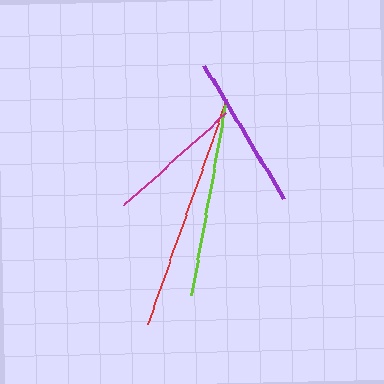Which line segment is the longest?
The red line is the longest at approximately 239 pixels.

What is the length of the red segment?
The red segment is approximately 239 pixels long.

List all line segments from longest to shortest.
From longest to shortest: red, lime, purple, magenta.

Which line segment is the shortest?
The magenta line is the shortest at approximately 137 pixels.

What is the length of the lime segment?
The lime segment is approximately 192 pixels long.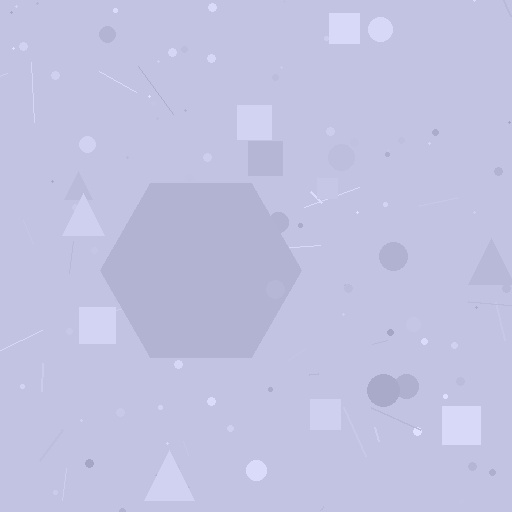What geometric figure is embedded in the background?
A hexagon is embedded in the background.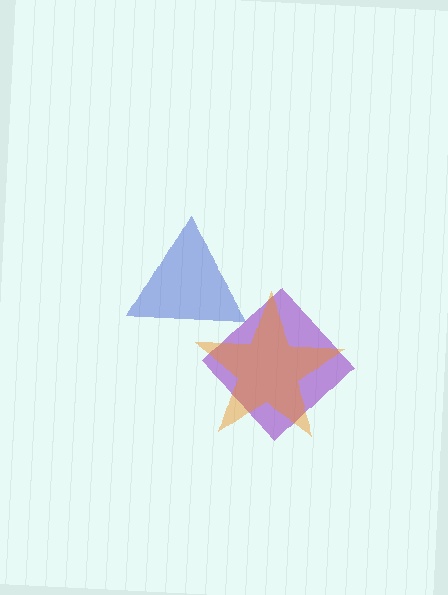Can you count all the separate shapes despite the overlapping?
Yes, there are 3 separate shapes.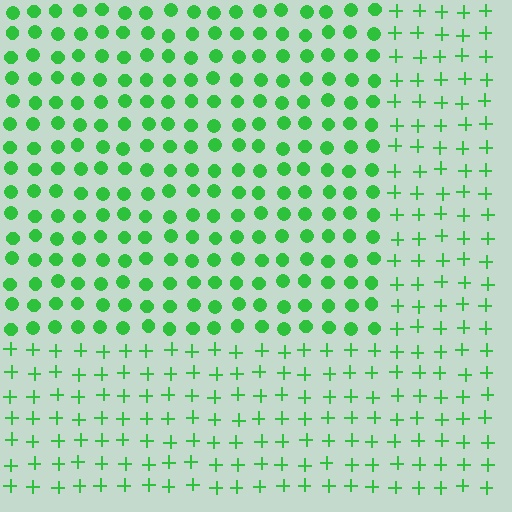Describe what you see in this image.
The image is filled with small green elements arranged in a uniform grid. A rectangle-shaped region contains circles, while the surrounding area contains plus signs. The boundary is defined purely by the change in element shape.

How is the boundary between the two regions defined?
The boundary is defined by a change in element shape: circles inside vs. plus signs outside. All elements share the same color and spacing.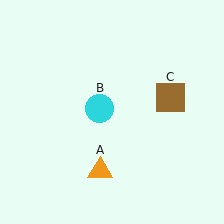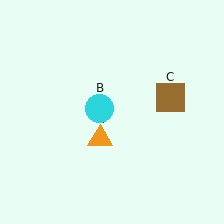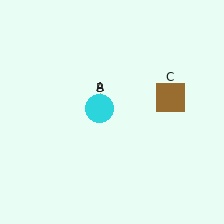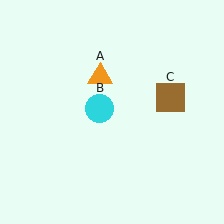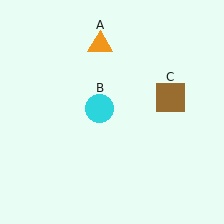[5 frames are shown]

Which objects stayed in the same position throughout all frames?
Cyan circle (object B) and brown square (object C) remained stationary.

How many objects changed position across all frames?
1 object changed position: orange triangle (object A).